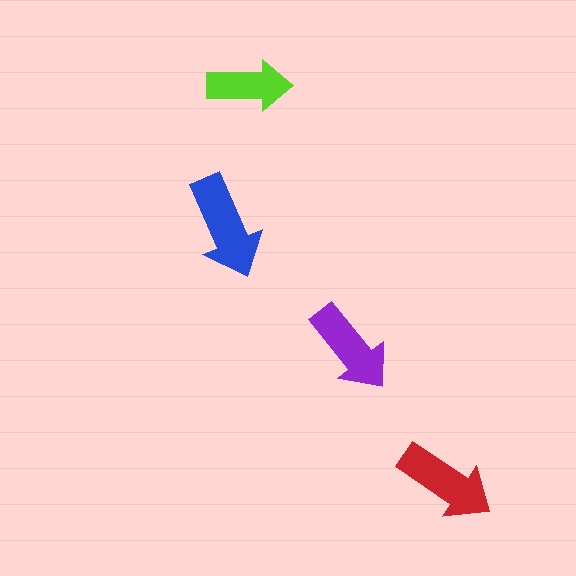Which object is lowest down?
The red arrow is bottommost.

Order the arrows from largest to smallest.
the blue one, the red one, the purple one, the lime one.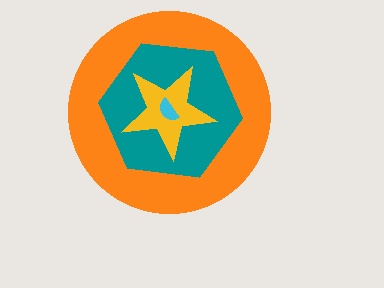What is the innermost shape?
The cyan semicircle.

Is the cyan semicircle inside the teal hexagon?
Yes.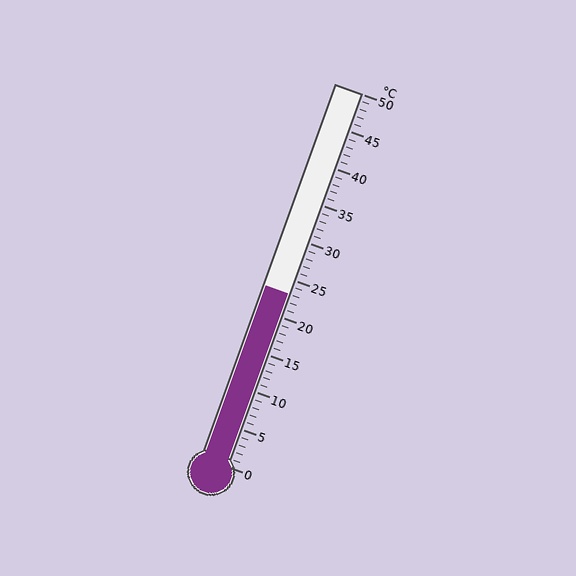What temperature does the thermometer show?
The thermometer shows approximately 23°C.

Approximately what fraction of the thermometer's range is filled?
The thermometer is filled to approximately 45% of its range.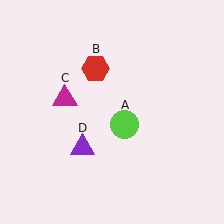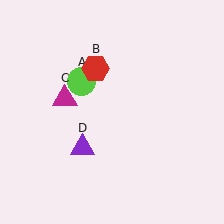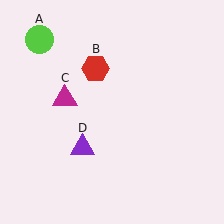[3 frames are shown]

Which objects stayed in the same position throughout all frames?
Red hexagon (object B) and magenta triangle (object C) and purple triangle (object D) remained stationary.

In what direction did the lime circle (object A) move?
The lime circle (object A) moved up and to the left.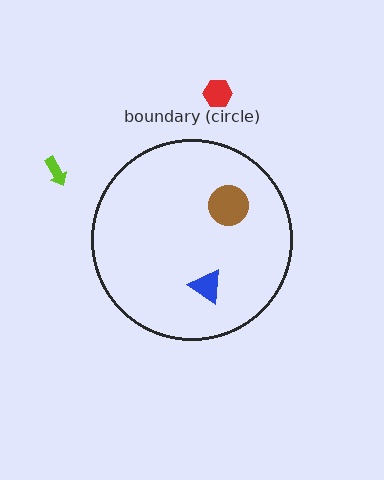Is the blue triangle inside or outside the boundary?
Inside.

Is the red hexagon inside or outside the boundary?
Outside.